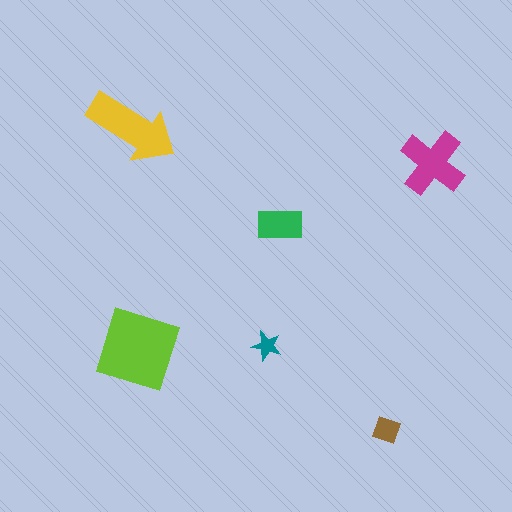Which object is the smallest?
The teal star.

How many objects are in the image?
There are 6 objects in the image.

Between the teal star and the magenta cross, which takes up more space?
The magenta cross.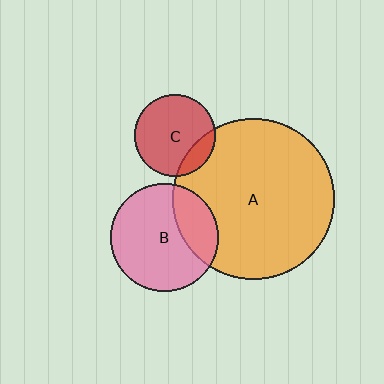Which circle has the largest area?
Circle A (orange).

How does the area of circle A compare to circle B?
Approximately 2.2 times.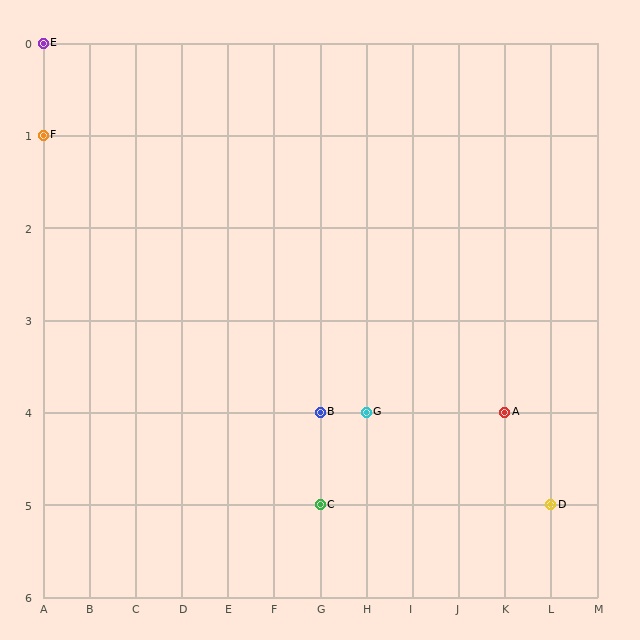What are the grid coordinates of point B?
Point B is at grid coordinates (G, 4).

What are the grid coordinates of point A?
Point A is at grid coordinates (K, 4).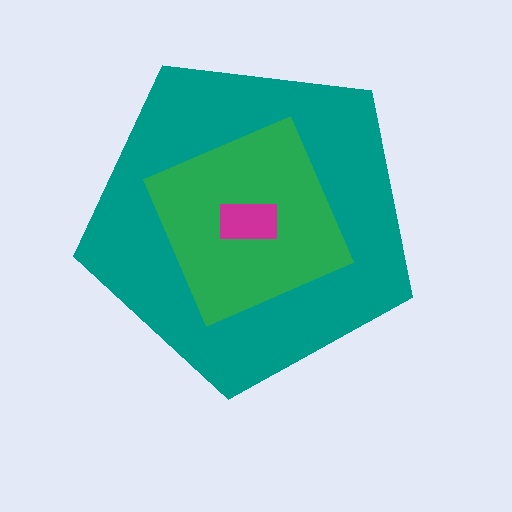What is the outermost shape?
The teal pentagon.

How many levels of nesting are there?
3.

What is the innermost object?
The magenta rectangle.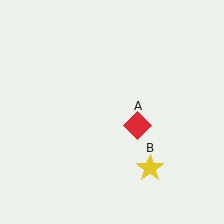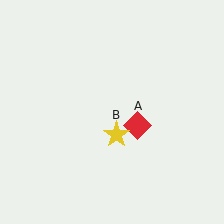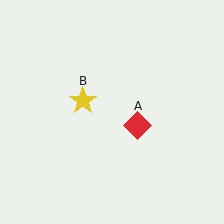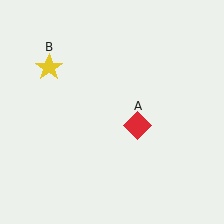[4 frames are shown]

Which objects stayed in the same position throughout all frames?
Red diamond (object A) remained stationary.